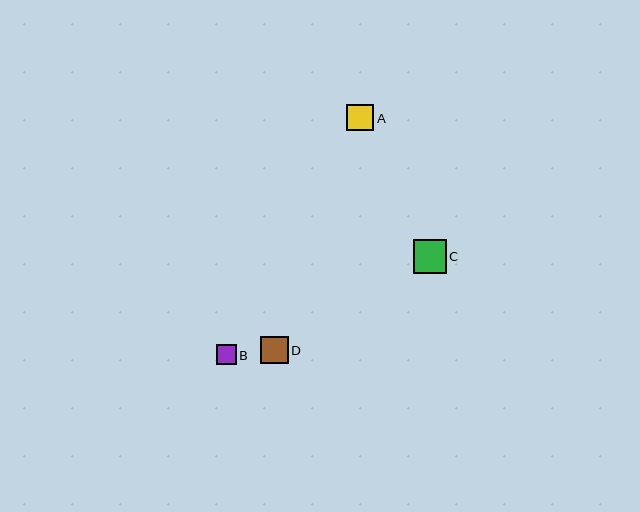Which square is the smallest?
Square B is the smallest with a size of approximately 20 pixels.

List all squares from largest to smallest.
From largest to smallest: C, D, A, B.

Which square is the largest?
Square C is the largest with a size of approximately 33 pixels.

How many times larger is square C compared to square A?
Square C is approximately 1.2 times the size of square A.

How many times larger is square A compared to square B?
Square A is approximately 1.3 times the size of square B.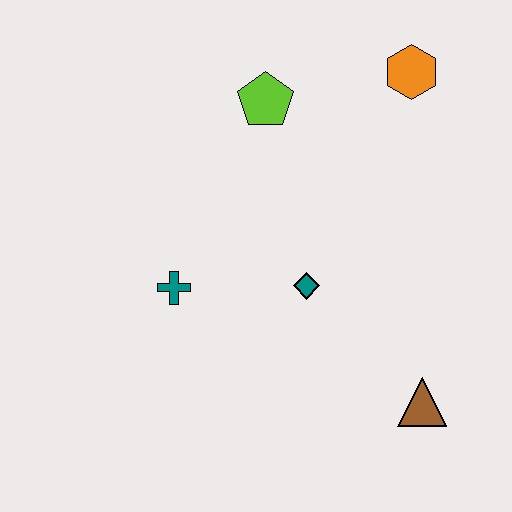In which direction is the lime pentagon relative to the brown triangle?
The lime pentagon is above the brown triangle.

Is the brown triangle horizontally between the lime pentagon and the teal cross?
No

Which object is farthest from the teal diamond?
The orange hexagon is farthest from the teal diamond.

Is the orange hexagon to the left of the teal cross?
No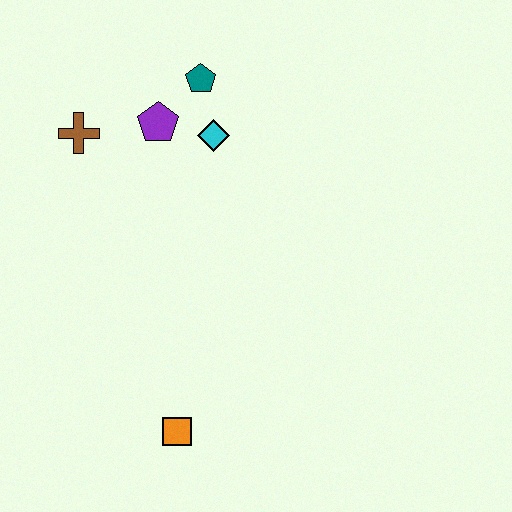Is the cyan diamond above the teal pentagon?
No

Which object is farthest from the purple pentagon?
The orange square is farthest from the purple pentagon.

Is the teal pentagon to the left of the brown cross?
No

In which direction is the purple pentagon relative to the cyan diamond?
The purple pentagon is to the left of the cyan diamond.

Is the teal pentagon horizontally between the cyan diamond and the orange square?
Yes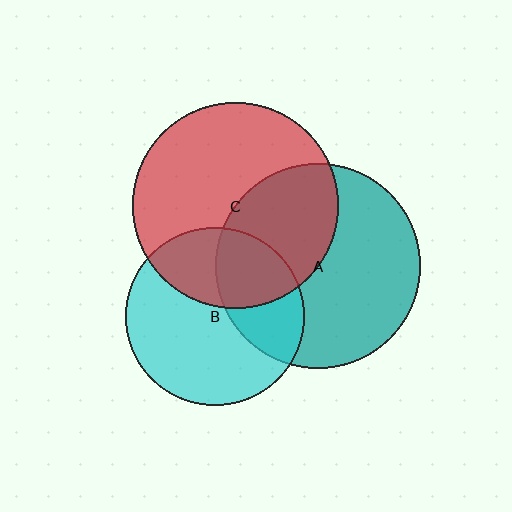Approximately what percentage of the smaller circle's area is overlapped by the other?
Approximately 35%.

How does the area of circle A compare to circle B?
Approximately 1.3 times.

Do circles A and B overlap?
Yes.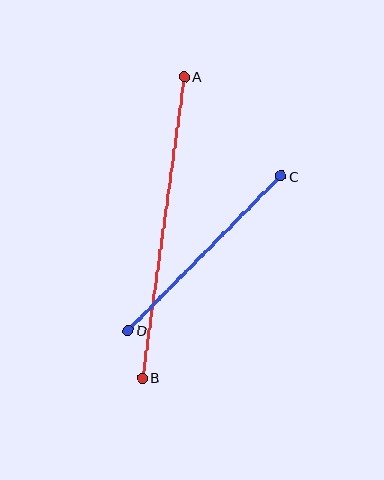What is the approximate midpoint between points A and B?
The midpoint is at approximately (163, 228) pixels.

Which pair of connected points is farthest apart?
Points A and B are farthest apart.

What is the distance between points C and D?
The distance is approximately 217 pixels.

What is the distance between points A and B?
The distance is approximately 304 pixels.